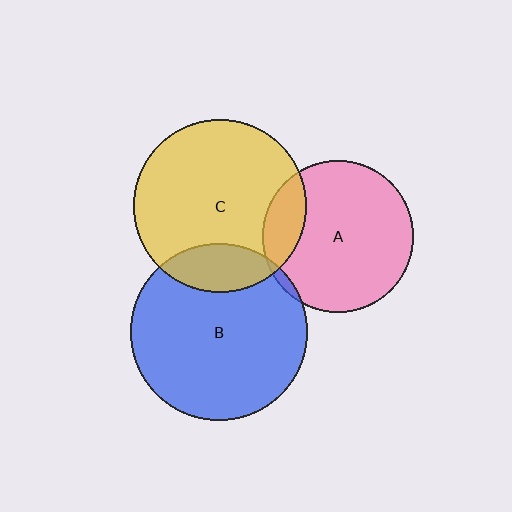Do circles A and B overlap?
Yes.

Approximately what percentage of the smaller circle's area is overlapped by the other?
Approximately 5%.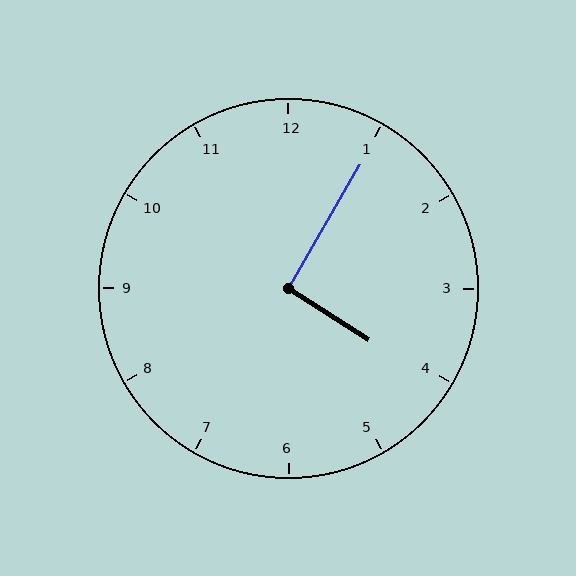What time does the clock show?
4:05.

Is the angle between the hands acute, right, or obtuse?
It is right.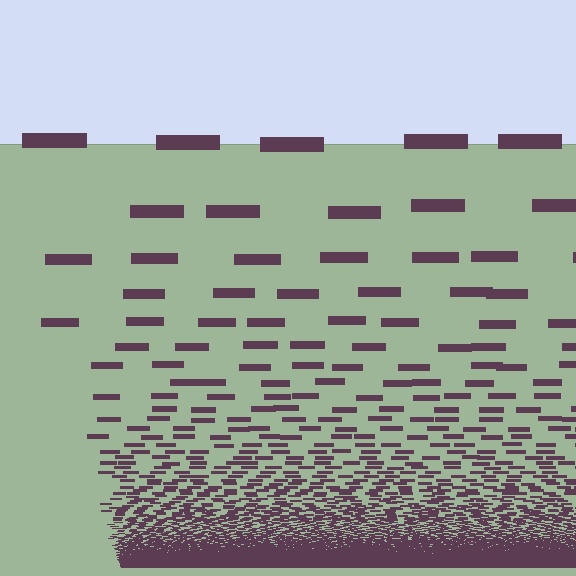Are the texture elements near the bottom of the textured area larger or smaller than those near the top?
Smaller. The gradient is inverted — elements near the bottom are smaller and denser.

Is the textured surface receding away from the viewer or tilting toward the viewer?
The surface appears to tilt toward the viewer. Texture elements get larger and sparser toward the top.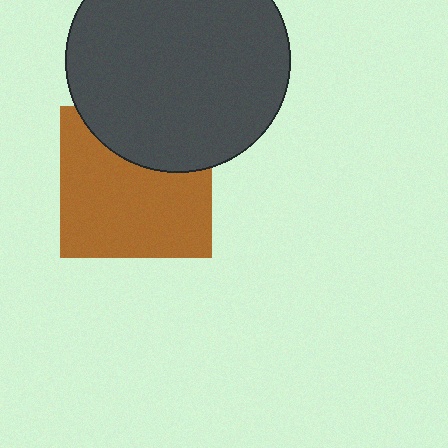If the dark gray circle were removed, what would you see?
You would see the complete brown square.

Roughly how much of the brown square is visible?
Most of it is visible (roughly 69%).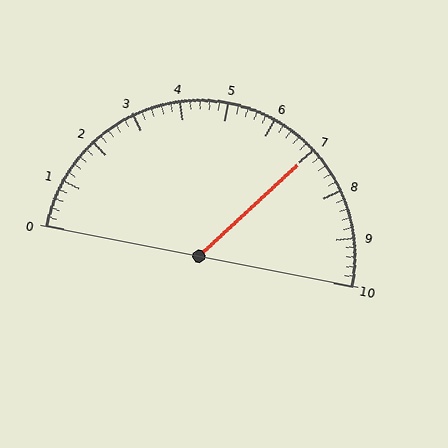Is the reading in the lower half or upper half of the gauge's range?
The reading is in the upper half of the range (0 to 10).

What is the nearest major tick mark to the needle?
The nearest major tick mark is 7.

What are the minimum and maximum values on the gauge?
The gauge ranges from 0 to 10.